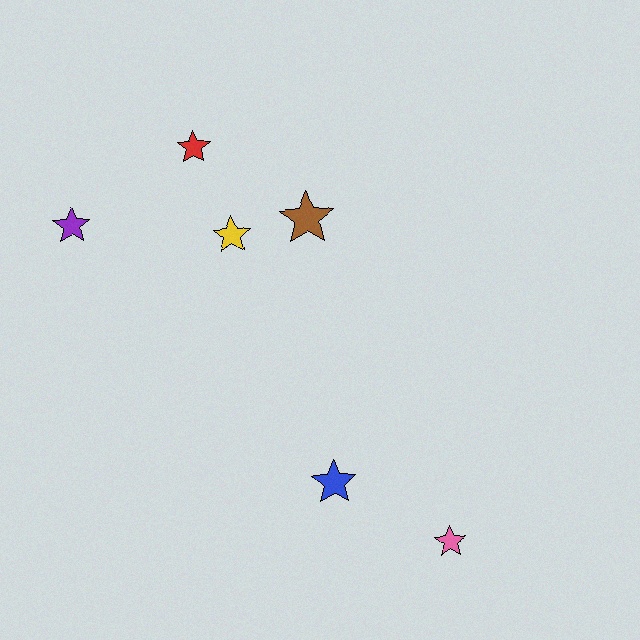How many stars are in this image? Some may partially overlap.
There are 6 stars.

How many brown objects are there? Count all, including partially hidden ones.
There is 1 brown object.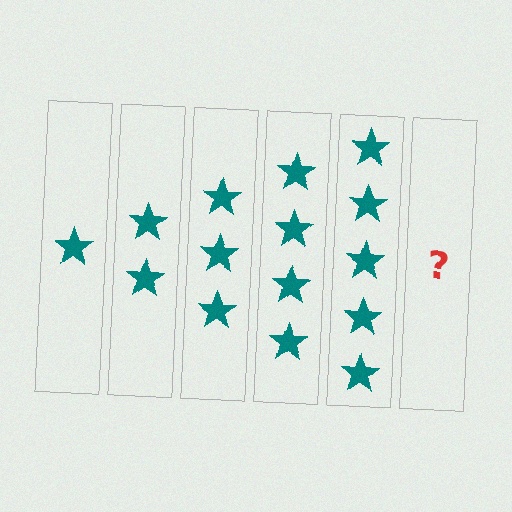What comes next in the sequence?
The next element should be 6 stars.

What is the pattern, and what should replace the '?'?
The pattern is that each step adds one more star. The '?' should be 6 stars.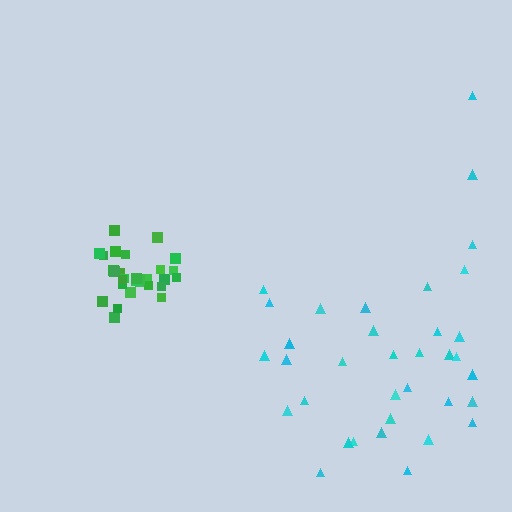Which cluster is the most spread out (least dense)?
Cyan.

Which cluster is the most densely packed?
Green.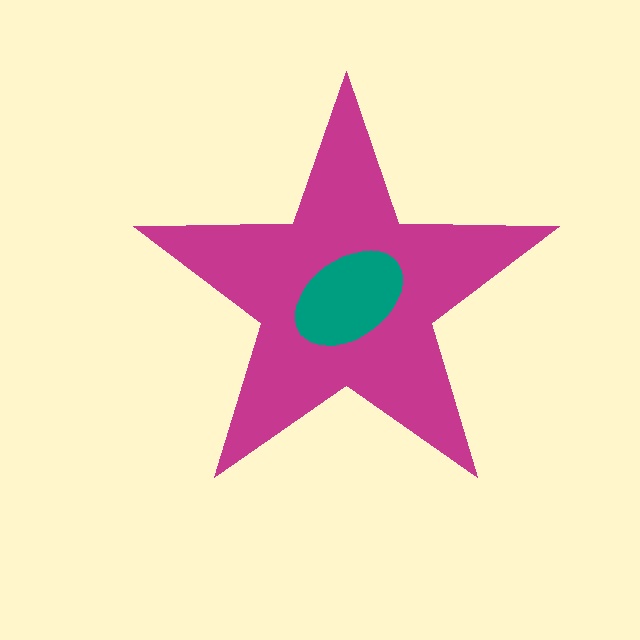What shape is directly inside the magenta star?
The teal ellipse.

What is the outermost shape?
The magenta star.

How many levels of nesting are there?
2.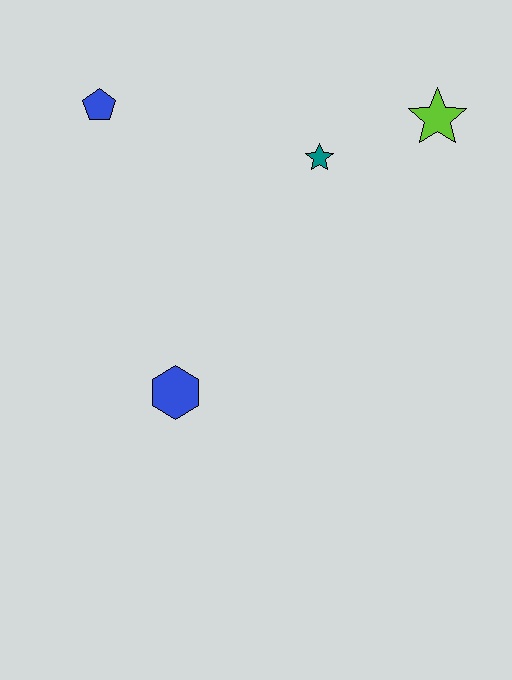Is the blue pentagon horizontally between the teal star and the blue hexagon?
No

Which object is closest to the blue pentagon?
The teal star is closest to the blue pentagon.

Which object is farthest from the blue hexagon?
The lime star is farthest from the blue hexagon.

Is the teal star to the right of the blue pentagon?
Yes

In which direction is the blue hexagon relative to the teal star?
The blue hexagon is below the teal star.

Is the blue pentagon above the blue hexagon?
Yes